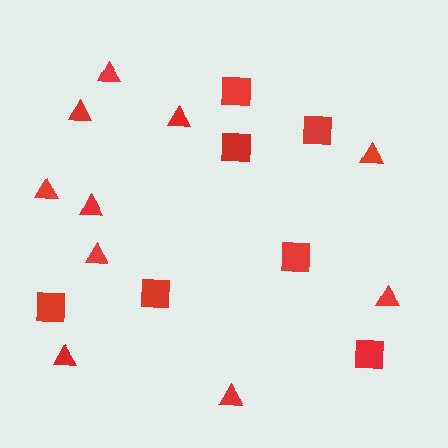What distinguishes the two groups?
There are 2 groups: one group of squares (7) and one group of triangles (10).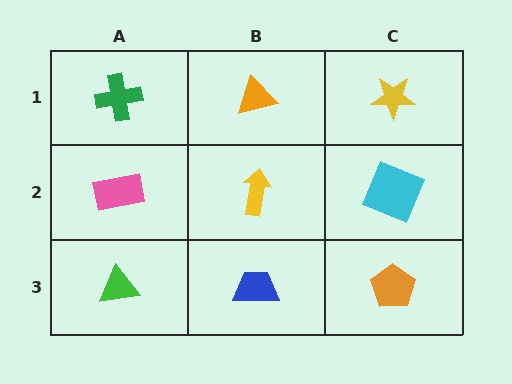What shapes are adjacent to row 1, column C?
A cyan square (row 2, column C), an orange triangle (row 1, column B).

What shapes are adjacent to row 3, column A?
A pink rectangle (row 2, column A), a blue trapezoid (row 3, column B).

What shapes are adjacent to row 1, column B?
A yellow arrow (row 2, column B), a green cross (row 1, column A), a yellow star (row 1, column C).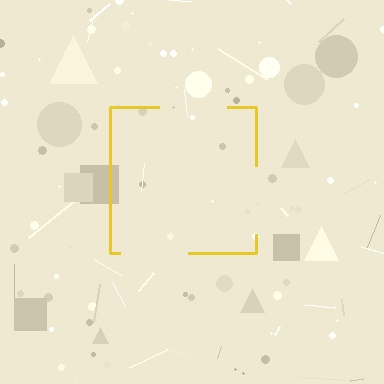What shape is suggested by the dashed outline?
The dashed outline suggests a square.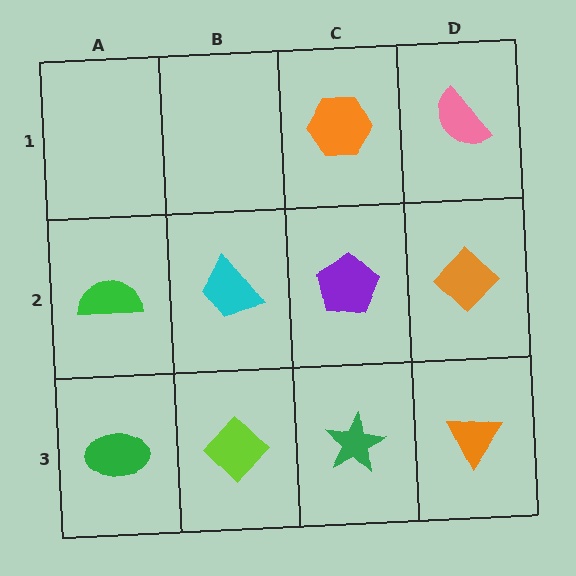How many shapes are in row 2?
4 shapes.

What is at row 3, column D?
An orange triangle.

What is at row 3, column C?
A green star.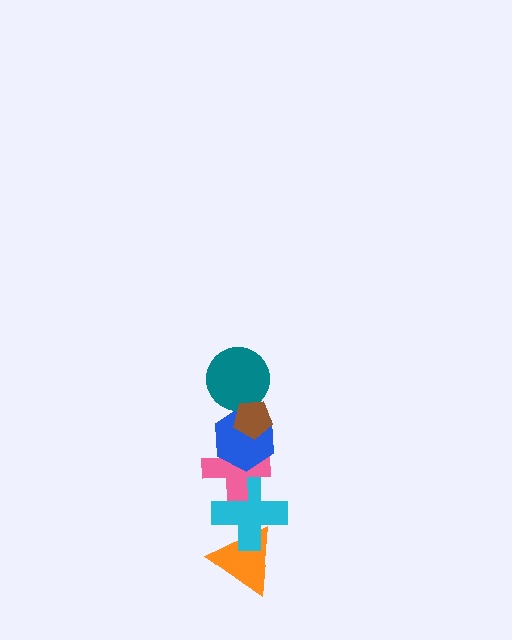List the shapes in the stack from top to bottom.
From top to bottom: the brown pentagon, the teal circle, the blue hexagon, the pink cross, the cyan cross, the orange triangle.